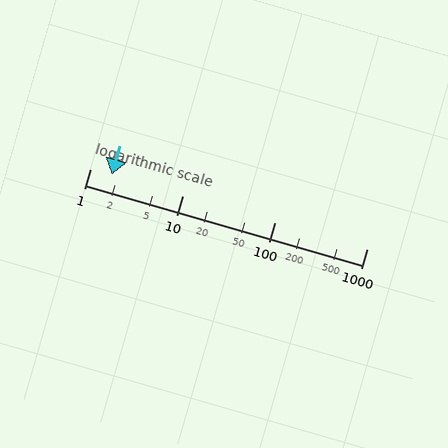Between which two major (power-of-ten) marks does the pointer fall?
The pointer is between 1 and 10.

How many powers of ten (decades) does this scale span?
The scale spans 3 decades, from 1 to 1000.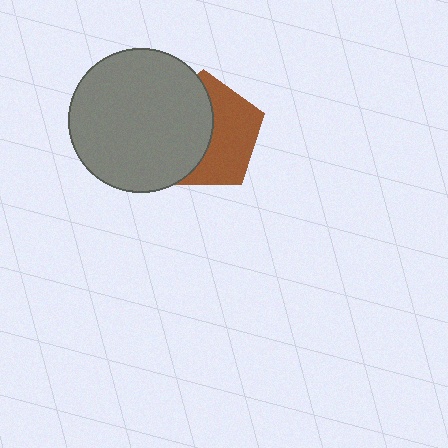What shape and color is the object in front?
The object in front is a gray circle.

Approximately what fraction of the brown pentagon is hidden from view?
Roughly 51% of the brown pentagon is hidden behind the gray circle.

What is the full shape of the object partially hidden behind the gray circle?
The partially hidden object is a brown pentagon.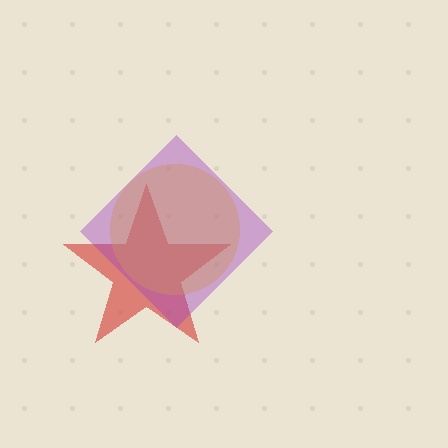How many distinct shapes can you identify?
There are 3 distinct shapes: a red star, a yellow circle, a purple diamond.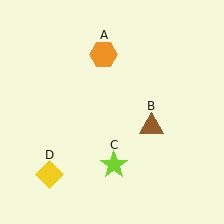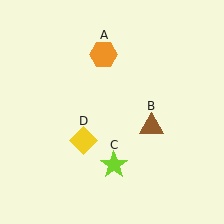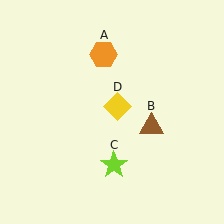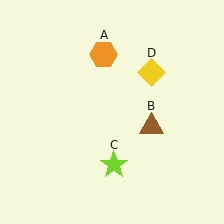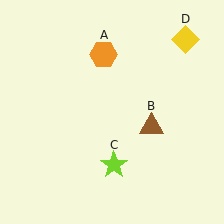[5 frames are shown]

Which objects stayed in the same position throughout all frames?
Orange hexagon (object A) and brown triangle (object B) and lime star (object C) remained stationary.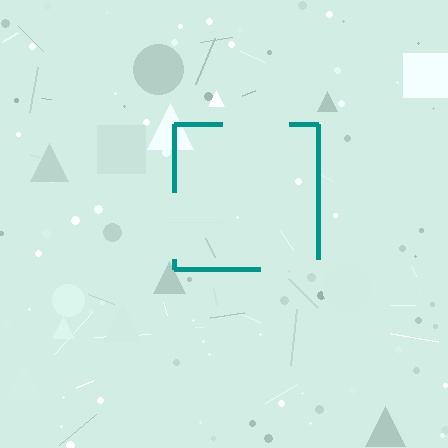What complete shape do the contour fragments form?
The contour fragments form a square.